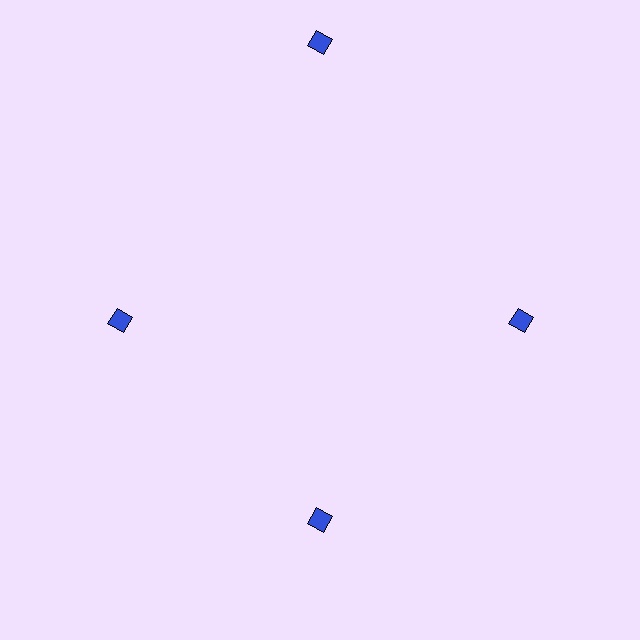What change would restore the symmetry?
The symmetry would be restored by moving it inward, back onto the ring so that all 4 diamonds sit at equal angles and equal distance from the center.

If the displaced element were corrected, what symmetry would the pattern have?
It would have 4-fold rotational symmetry — the pattern would map onto itself every 90 degrees.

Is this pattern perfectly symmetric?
No. The 4 blue diamonds are arranged in a ring, but one element near the 12 o'clock position is pushed outward from the center, breaking the 4-fold rotational symmetry.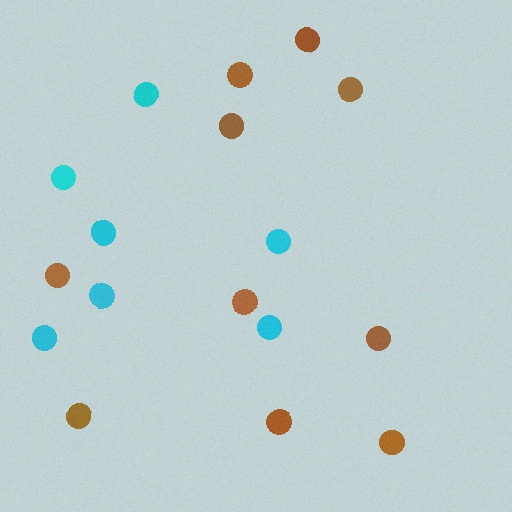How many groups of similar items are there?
There are 2 groups: one group of brown circles (10) and one group of cyan circles (7).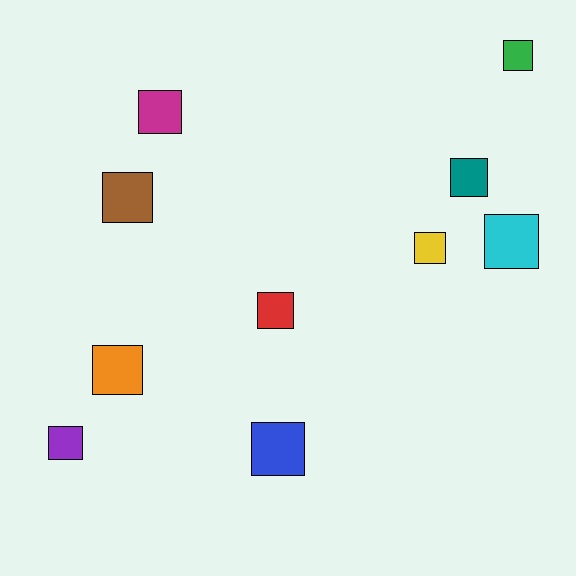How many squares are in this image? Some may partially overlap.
There are 10 squares.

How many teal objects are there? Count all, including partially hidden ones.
There is 1 teal object.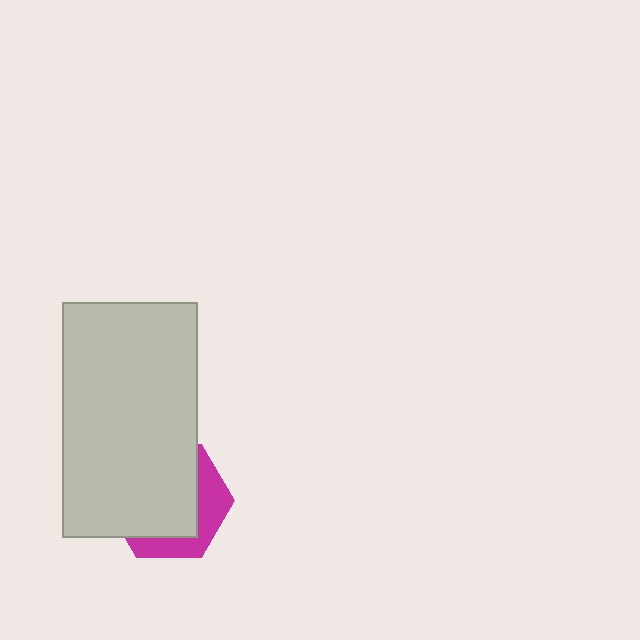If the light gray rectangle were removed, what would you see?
You would see the complete magenta hexagon.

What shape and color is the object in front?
The object in front is a light gray rectangle.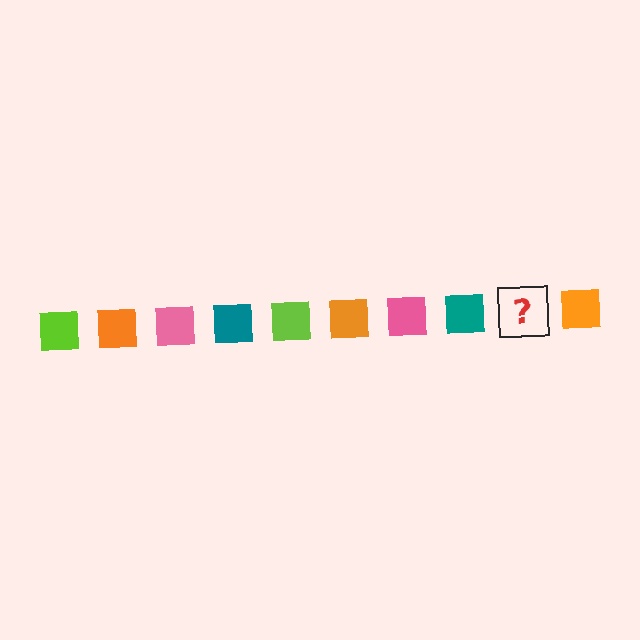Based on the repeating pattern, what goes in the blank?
The blank should be a lime square.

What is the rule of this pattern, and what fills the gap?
The rule is that the pattern cycles through lime, orange, pink, teal squares. The gap should be filled with a lime square.